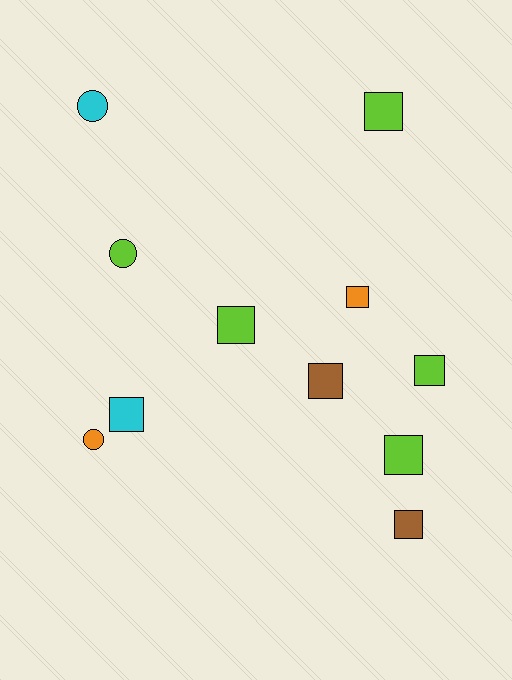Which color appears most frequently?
Lime, with 5 objects.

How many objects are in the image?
There are 11 objects.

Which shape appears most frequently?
Square, with 8 objects.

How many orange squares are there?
There is 1 orange square.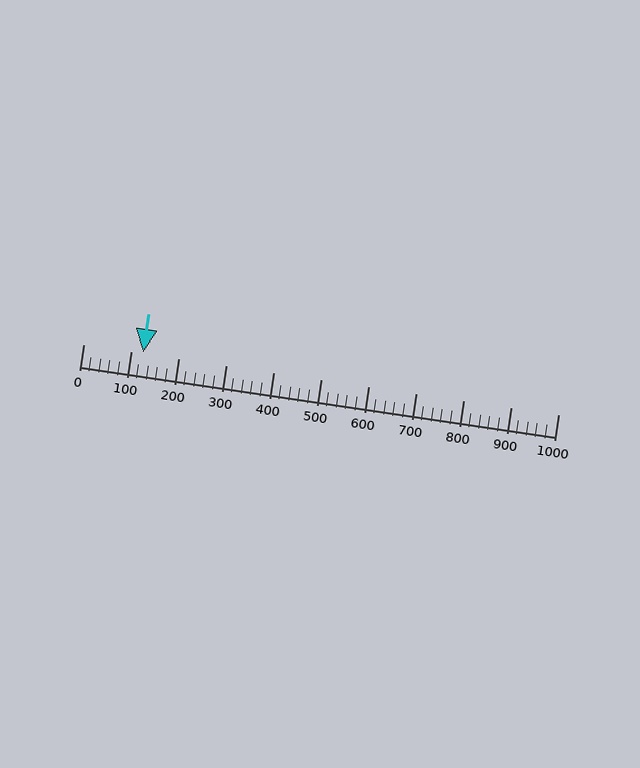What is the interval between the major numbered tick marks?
The major tick marks are spaced 100 units apart.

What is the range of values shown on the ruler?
The ruler shows values from 0 to 1000.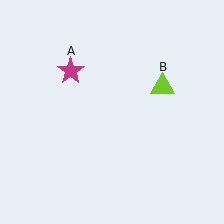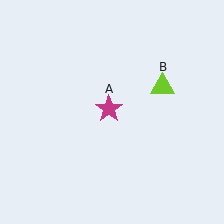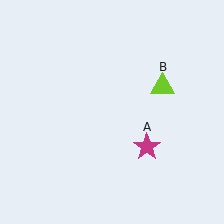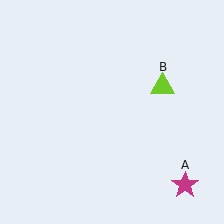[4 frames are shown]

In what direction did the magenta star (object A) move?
The magenta star (object A) moved down and to the right.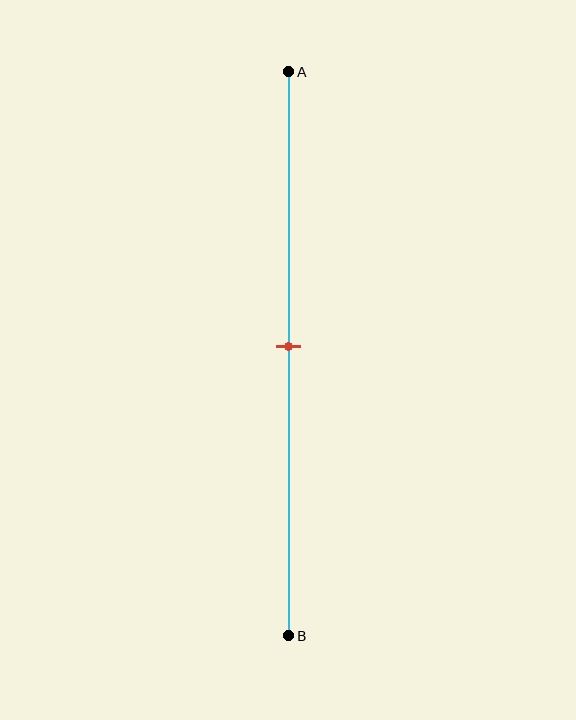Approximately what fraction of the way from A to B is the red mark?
The red mark is approximately 50% of the way from A to B.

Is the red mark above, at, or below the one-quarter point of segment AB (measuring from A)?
The red mark is below the one-quarter point of segment AB.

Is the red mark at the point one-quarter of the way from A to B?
No, the mark is at about 50% from A, not at the 25% one-quarter point.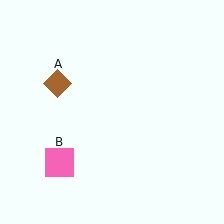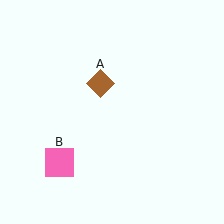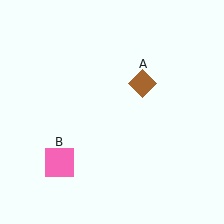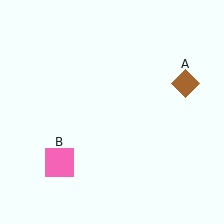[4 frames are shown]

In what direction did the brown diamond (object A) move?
The brown diamond (object A) moved right.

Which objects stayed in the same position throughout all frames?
Pink square (object B) remained stationary.